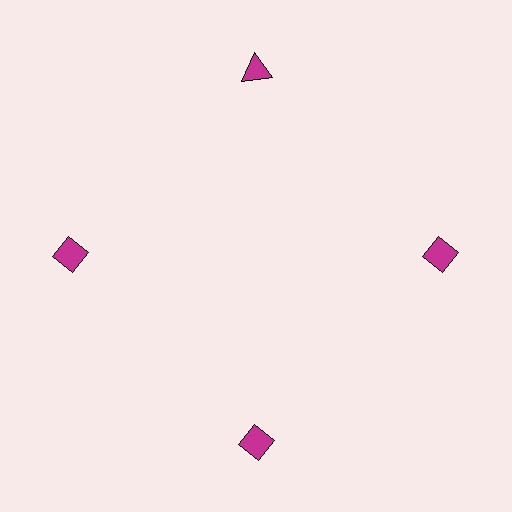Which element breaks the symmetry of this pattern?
The magenta triangle at roughly the 12 o'clock position breaks the symmetry. All other shapes are magenta diamonds.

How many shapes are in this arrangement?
There are 4 shapes arranged in a ring pattern.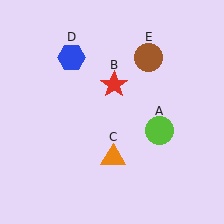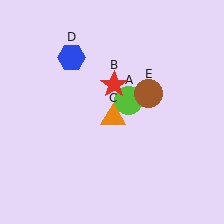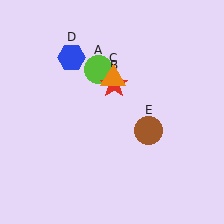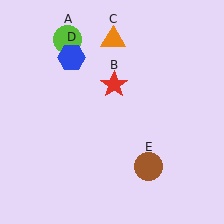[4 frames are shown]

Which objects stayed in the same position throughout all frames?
Red star (object B) and blue hexagon (object D) remained stationary.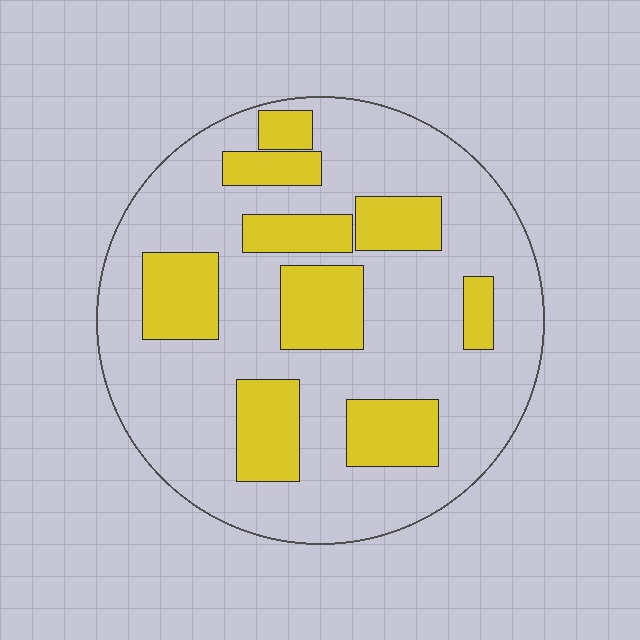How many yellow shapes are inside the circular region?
9.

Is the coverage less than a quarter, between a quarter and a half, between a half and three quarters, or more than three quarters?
Between a quarter and a half.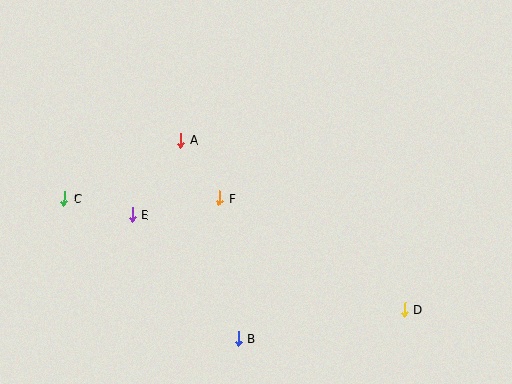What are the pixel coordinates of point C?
Point C is at (64, 198).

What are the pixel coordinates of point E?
Point E is at (132, 215).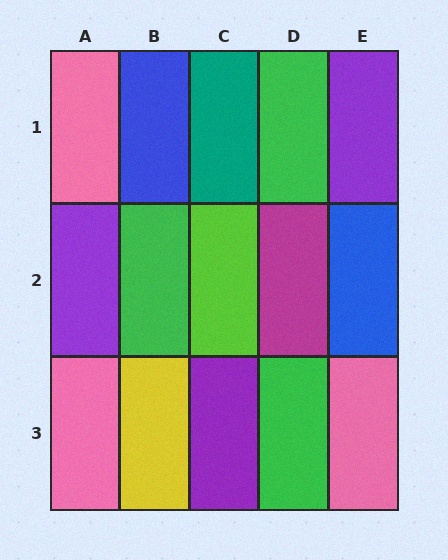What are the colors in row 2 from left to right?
Purple, green, lime, magenta, blue.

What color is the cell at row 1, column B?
Blue.